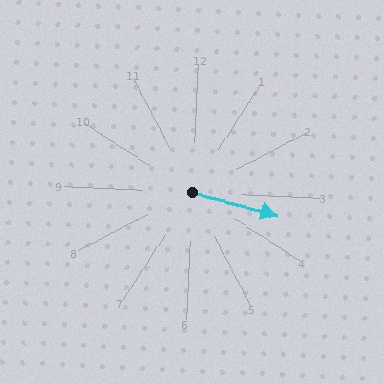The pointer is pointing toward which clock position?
Roughly 3 o'clock.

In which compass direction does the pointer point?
East.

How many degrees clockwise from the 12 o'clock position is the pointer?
Approximately 103 degrees.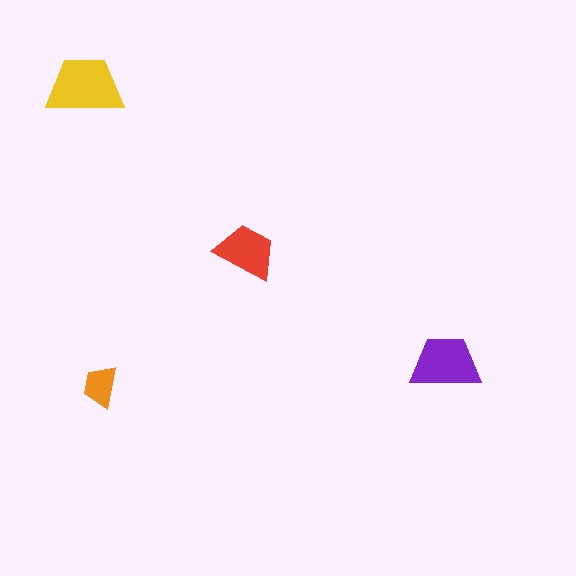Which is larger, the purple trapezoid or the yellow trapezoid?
The yellow one.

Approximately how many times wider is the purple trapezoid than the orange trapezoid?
About 1.5 times wider.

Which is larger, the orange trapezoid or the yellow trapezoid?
The yellow one.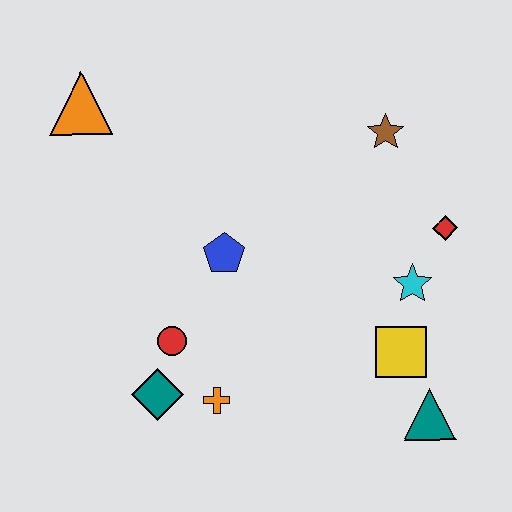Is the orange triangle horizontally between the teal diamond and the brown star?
No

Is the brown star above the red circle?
Yes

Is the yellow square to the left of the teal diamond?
No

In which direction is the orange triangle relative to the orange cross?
The orange triangle is above the orange cross.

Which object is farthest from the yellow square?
The orange triangle is farthest from the yellow square.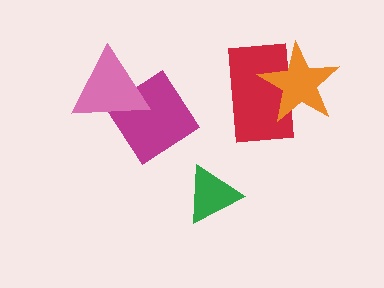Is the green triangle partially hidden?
No, no other shape covers it.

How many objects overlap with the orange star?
1 object overlaps with the orange star.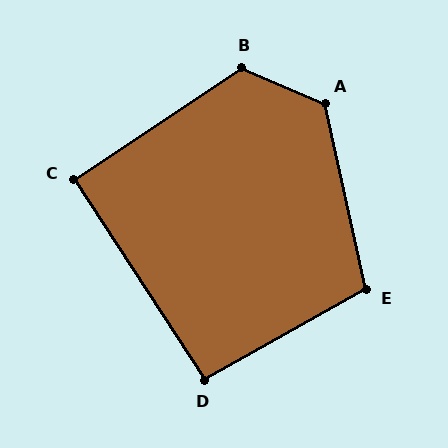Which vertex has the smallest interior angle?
C, at approximately 90 degrees.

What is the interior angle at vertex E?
Approximately 107 degrees (obtuse).